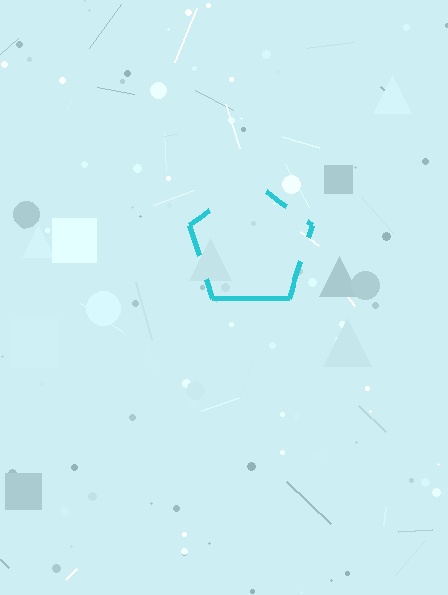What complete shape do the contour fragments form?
The contour fragments form a pentagon.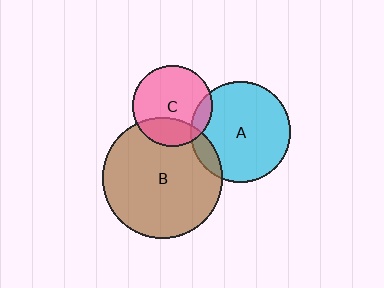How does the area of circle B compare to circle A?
Approximately 1.4 times.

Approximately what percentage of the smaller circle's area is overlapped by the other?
Approximately 10%.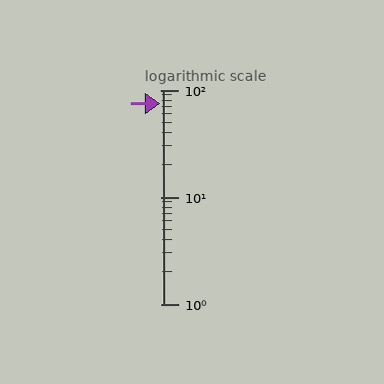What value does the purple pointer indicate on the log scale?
The pointer indicates approximately 75.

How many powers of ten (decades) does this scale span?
The scale spans 2 decades, from 1 to 100.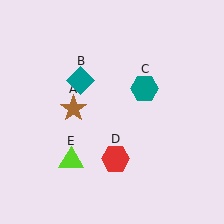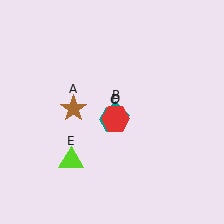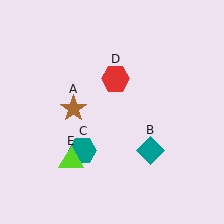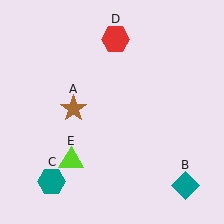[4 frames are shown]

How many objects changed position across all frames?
3 objects changed position: teal diamond (object B), teal hexagon (object C), red hexagon (object D).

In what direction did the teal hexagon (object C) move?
The teal hexagon (object C) moved down and to the left.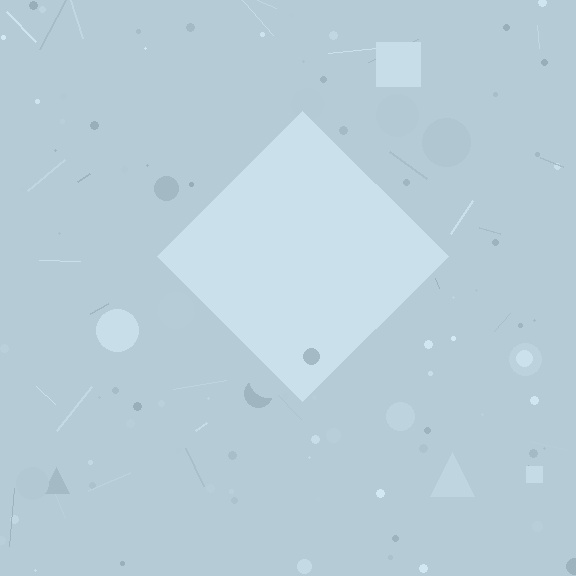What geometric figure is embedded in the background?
A diamond is embedded in the background.